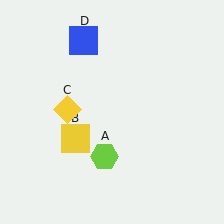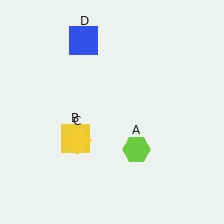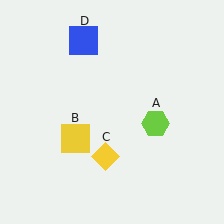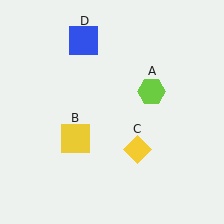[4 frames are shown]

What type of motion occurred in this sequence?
The lime hexagon (object A), yellow diamond (object C) rotated counterclockwise around the center of the scene.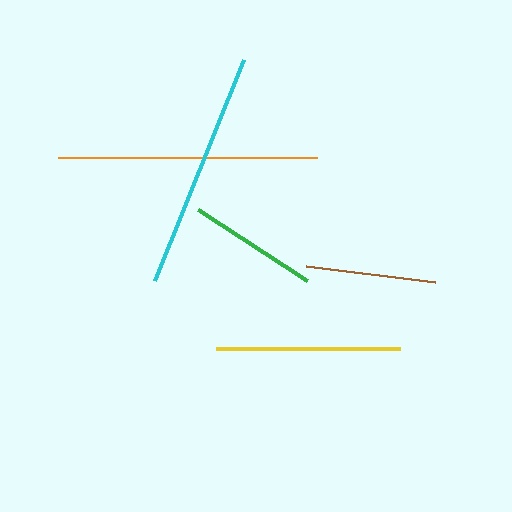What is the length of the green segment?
The green segment is approximately 130 pixels long.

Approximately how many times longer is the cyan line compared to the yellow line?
The cyan line is approximately 1.3 times the length of the yellow line.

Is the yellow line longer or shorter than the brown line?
The yellow line is longer than the brown line.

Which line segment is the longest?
The orange line is the longest at approximately 259 pixels.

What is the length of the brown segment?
The brown segment is approximately 129 pixels long.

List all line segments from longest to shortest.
From longest to shortest: orange, cyan, yellow, green, brown.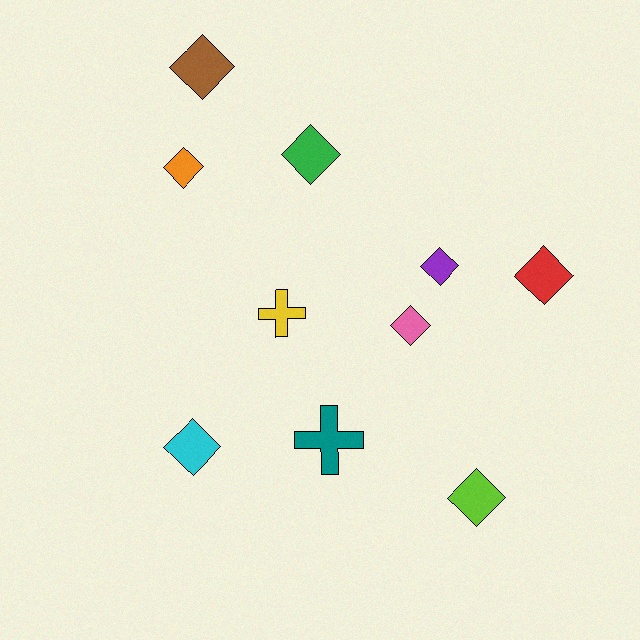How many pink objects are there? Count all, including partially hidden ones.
There is 1 pink object.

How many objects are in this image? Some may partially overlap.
There are 10 objects.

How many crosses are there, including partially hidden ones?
There are 2 crosses.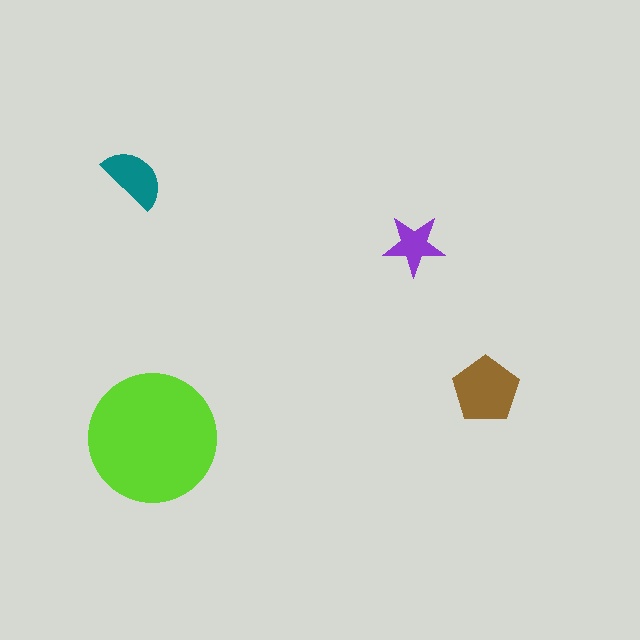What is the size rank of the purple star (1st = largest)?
4th.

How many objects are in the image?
There are 4 objects in the image.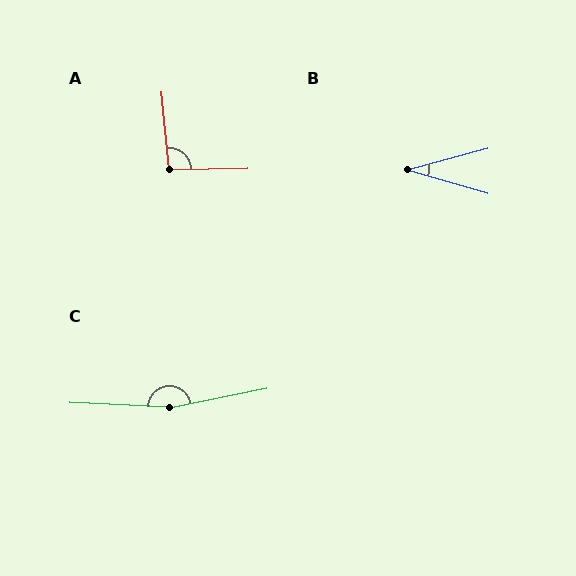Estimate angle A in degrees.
Approximately 94 degrees.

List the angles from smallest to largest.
B (31°), A (94°), C (166°).